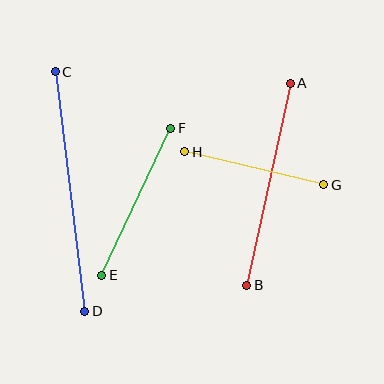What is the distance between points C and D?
The distance is approximately 241 pixels.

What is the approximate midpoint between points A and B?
The midpoint is at approximately (269, 184) pixels.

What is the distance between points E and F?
The distance is approximately 162 pixels.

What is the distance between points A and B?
The distance is approximately 207 pixels.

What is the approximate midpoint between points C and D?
The midpoint is at approximately (70, 192) pixels.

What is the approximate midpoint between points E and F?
The midpoint is at approximately (136, 202) pixels.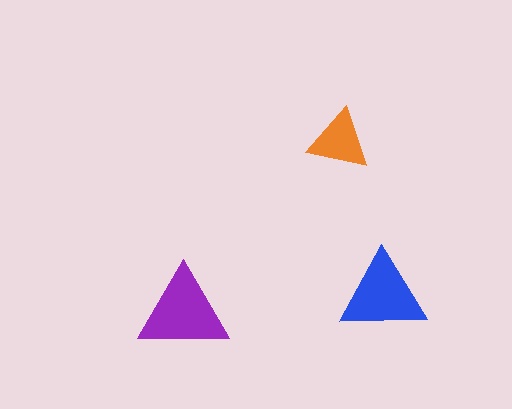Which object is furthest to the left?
The purple triangle is leftmost.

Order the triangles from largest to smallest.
the purple one, the blue one, the orange one.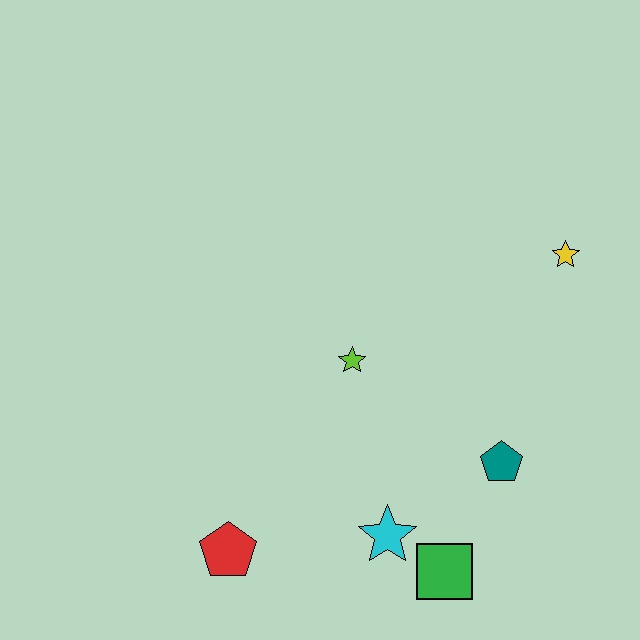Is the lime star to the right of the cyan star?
No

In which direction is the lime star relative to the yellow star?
The lime star is to the left of the yellow star.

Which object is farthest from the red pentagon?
The yellow star is farthest from the red pentagon.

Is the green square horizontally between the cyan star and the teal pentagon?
Yes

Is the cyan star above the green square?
Yes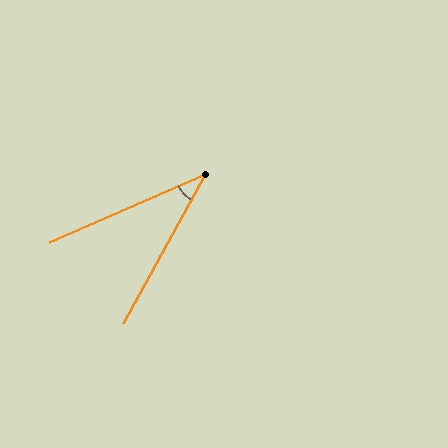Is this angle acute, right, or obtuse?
It is acute.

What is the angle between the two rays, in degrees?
Approximately 38 degrees.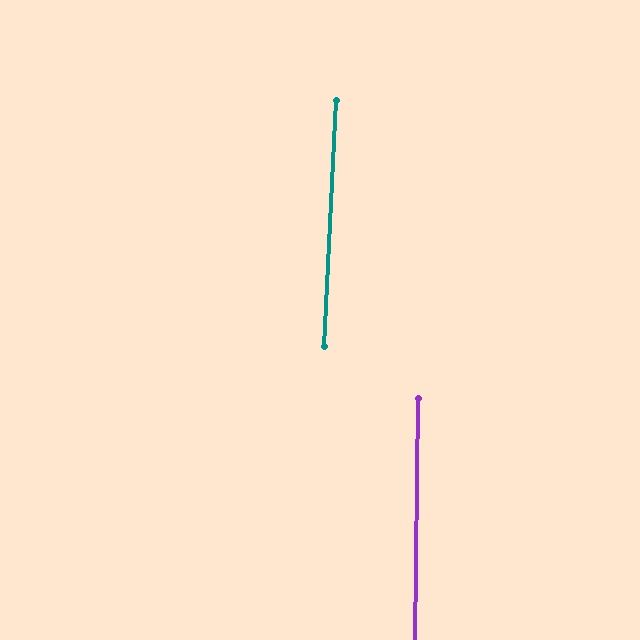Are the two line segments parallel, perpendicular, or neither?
Parallel — their directions differ by only 2.0°.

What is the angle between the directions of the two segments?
Approximately 2 degrees.